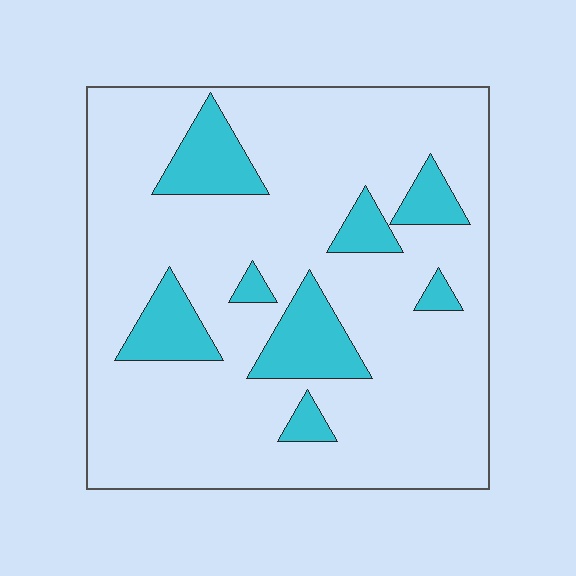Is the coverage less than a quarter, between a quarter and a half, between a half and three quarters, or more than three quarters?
Less than a quarter.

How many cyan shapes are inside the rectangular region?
8.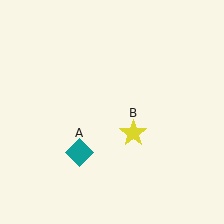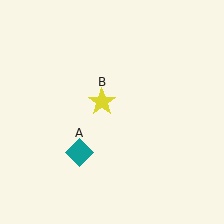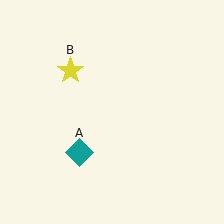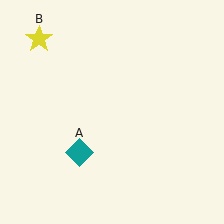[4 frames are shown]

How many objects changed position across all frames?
1 object changed position: yellow star (object B).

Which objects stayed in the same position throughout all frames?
Teal diamond (object A) remained stationary.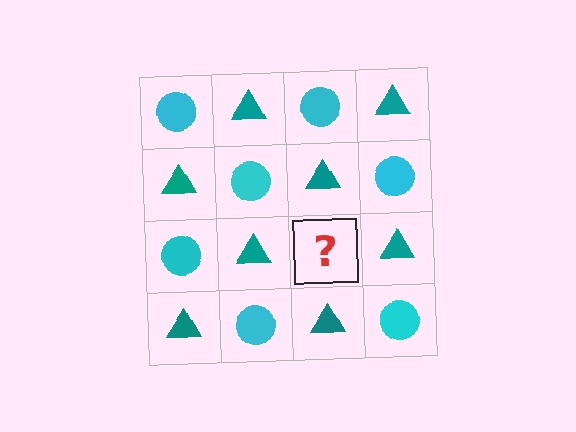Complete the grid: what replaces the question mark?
The question mark should be replaced with a cyan circle.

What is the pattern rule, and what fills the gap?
The rule is that it alternates cyan circle and teal triangle in a checkerboard pattern. The gap should be filled with a cyan circle.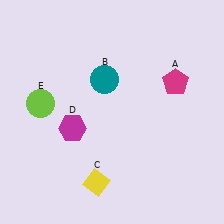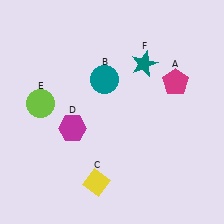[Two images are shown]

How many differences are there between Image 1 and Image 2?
There is 1 difference between the two images.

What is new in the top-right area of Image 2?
A teal star (F) was added in the top-right area of Image 2.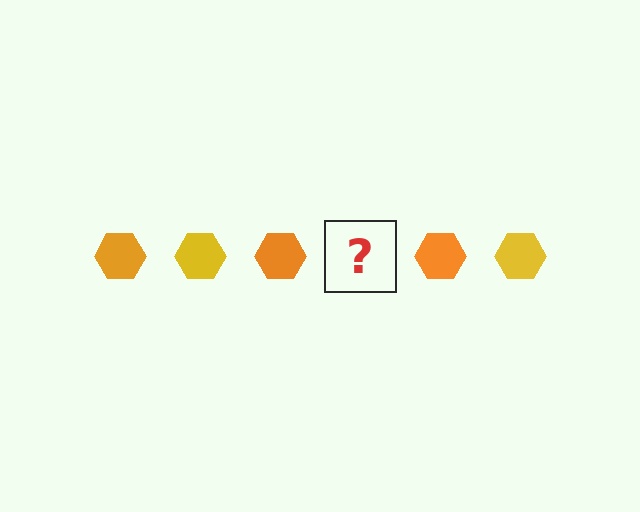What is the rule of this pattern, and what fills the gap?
The rule is that the pattern cycles through orange, yellow hexagons. The gap should be filled with a yellow hexagon.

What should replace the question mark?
The question mark should be replaced with a yellow hexagon.